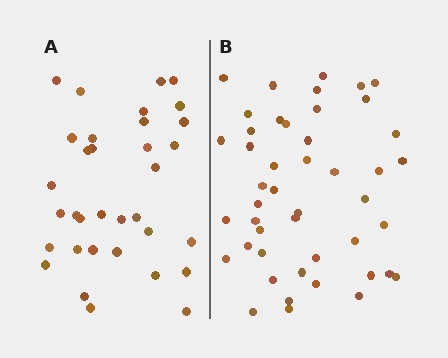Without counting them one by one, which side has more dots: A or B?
Region B (the right region) has more dots.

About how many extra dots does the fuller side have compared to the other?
Region B has roughly 12 or so more dots than region A.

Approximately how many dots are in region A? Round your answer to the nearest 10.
About 30 dots. (The exact count is 34, which rounds to 30.)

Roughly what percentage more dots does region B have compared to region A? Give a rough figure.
About 35% more.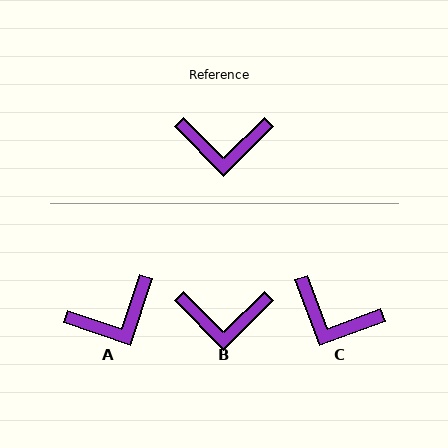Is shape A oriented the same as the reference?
No, it is off by about 27 degrees.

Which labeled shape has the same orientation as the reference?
B.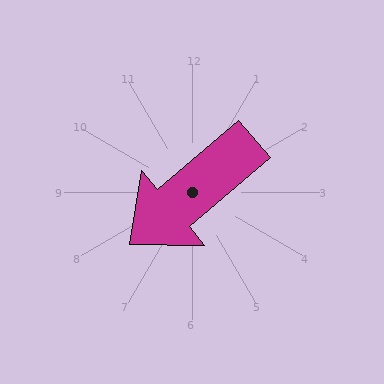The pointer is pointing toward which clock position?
Roughly 8 o'clock.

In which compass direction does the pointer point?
Southwest.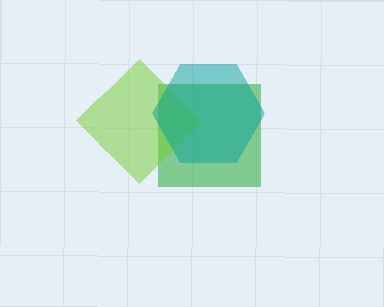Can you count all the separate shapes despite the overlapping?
Yes, there are 3 separate shapes.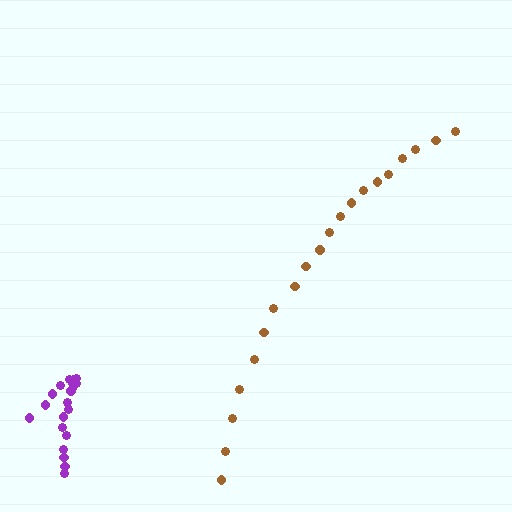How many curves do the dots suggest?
There are 2 distinct paths.